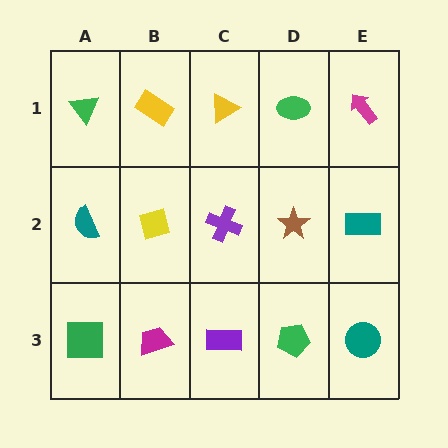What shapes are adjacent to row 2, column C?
A yellow triangle (row 1, column C), a purple rectangle (row 3, column C), a yellow square (row 2, column B), a brown star (row 2, column D).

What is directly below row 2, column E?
A teal circle.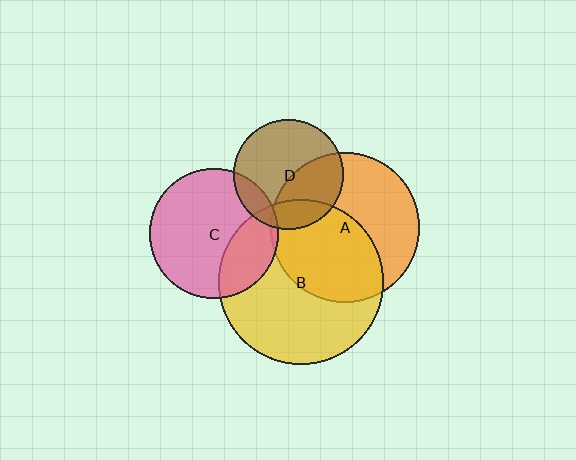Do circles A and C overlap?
Yes.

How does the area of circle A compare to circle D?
Approximately 1.8 times.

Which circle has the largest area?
Circle B (yellow).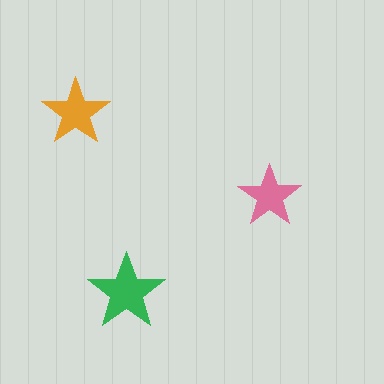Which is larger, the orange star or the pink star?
The orange one.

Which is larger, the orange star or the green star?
The green one.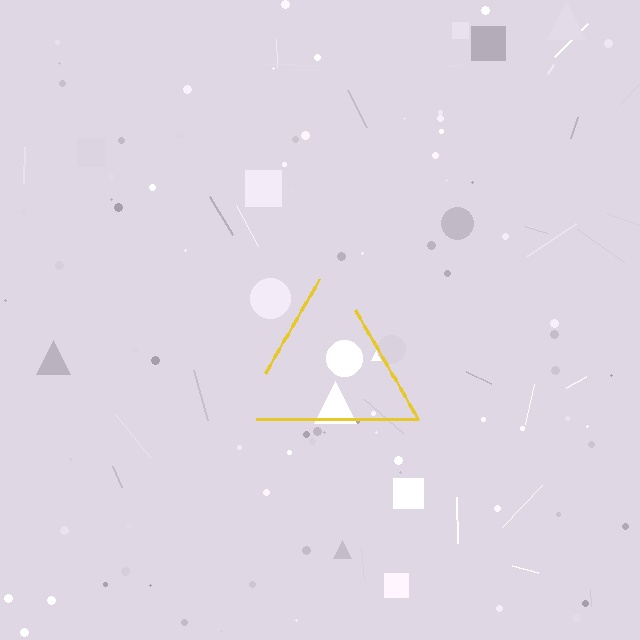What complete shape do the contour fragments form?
The contour fragments form a triangle.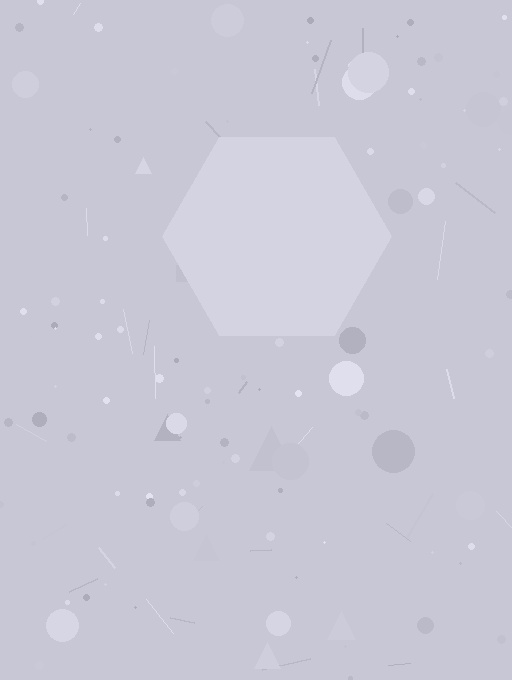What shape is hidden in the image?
A hexagon is hidden in the image.